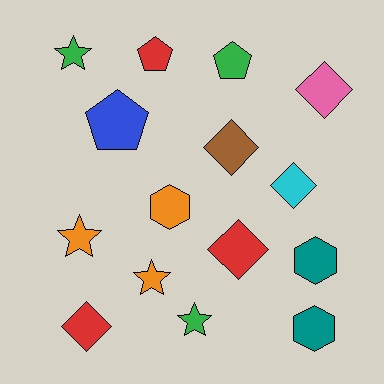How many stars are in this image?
There are 4 stars.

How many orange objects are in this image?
There are 3 orange objects.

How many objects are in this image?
There are 15 objects.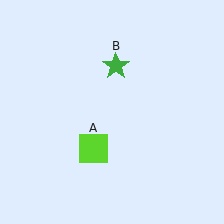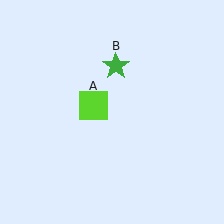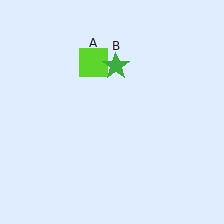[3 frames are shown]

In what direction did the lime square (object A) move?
The lime square (object A) moved up.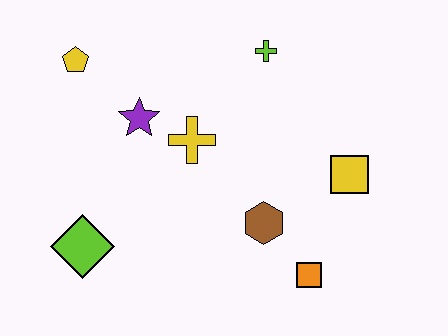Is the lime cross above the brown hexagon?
Yes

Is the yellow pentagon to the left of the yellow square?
Yes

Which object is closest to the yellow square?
The brown hexagon is closest to the yellow square.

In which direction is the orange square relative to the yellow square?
The orange square is below the yellow square.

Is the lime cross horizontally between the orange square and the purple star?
Yes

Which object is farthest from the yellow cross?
The orange square is farthest from the yellow cross.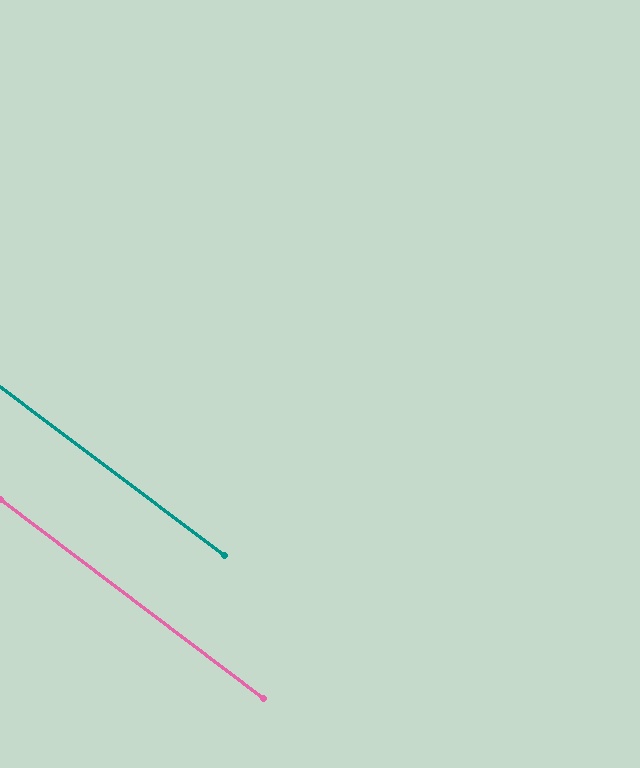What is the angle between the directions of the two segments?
Approximately 0 degrees.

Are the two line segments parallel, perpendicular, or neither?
Parallel — their directions differ by only 0.2°.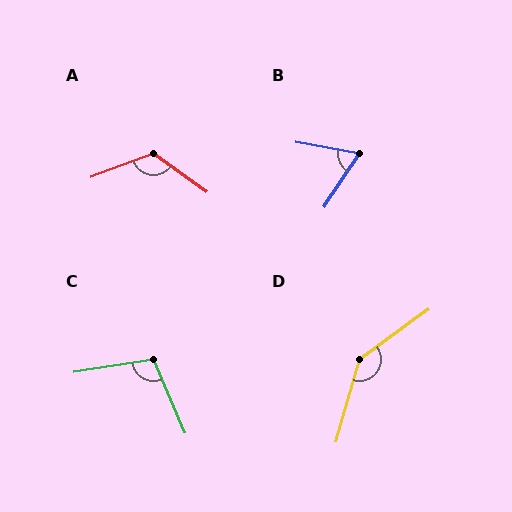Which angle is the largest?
D, at approximately 141 degrees.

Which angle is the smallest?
B, at approximately 66 degrees.